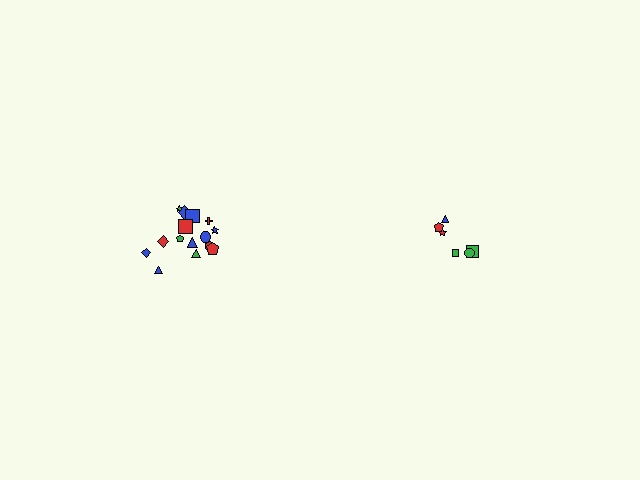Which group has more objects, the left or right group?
The left group.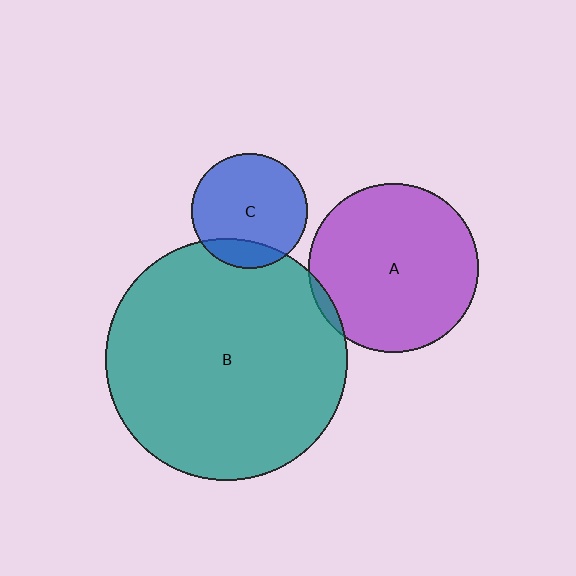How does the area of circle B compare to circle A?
Approximately 2.0 times.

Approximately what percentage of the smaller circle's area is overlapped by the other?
Approximately 15%.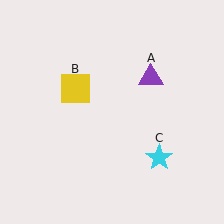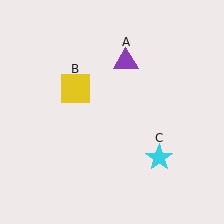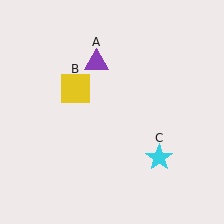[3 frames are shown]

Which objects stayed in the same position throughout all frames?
Yellow square (object B) and cyan star (object C) remained stationary.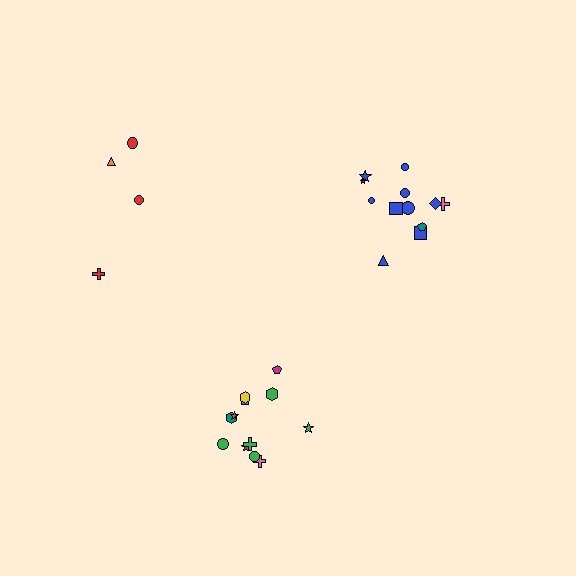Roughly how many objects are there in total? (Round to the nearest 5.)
Roughly 30 objects in total.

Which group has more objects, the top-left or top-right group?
The top-right group.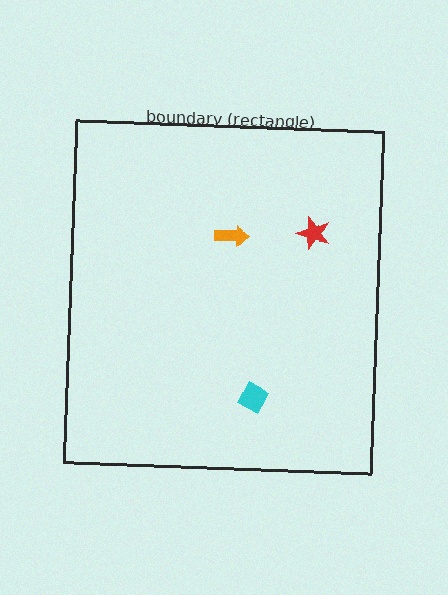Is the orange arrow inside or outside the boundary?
Inside.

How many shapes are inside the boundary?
3 inside, 0 outside.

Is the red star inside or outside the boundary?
Inside.